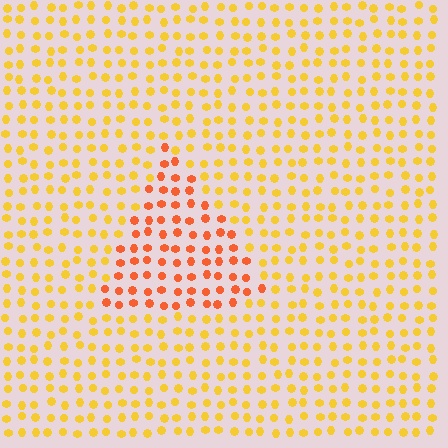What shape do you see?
I see a triangle.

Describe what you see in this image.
The image is filled with small yellow elements in a uniform arrangement. A triangle-shaped region is visible where the elements are tinted to a slightly different hue, forming a subtle color boundary.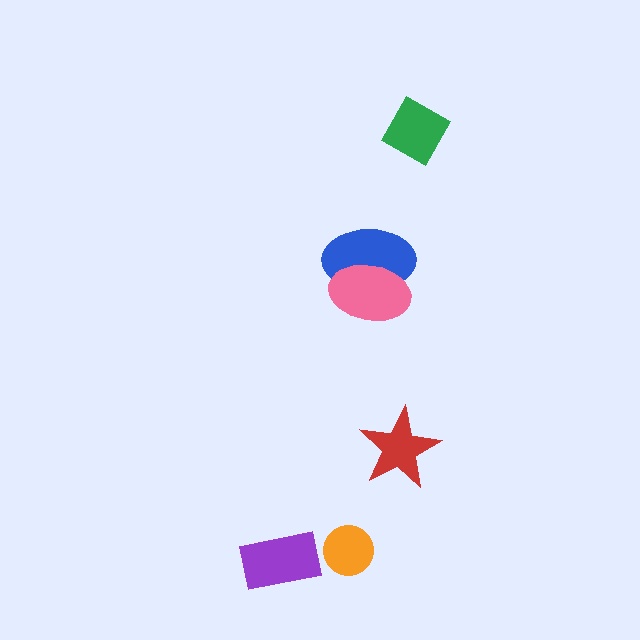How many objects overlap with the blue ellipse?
1 object overlaps with the blue ellipse.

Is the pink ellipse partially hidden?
No, no other shape covers it.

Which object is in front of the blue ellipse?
The pink ellipse is in front of the blue ellipse.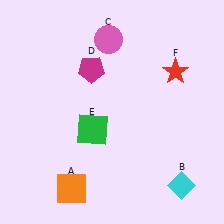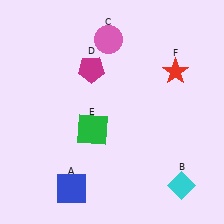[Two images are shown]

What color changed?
The square (A) changed from orange in Image 1 to blue in Image 2.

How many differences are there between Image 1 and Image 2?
There is 1 difference between the two images.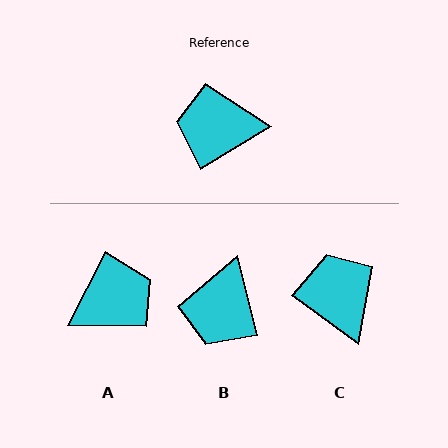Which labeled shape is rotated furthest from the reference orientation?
A, about 148 degrees away.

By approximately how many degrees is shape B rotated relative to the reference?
Approximately 73 degrees counter-clockwise.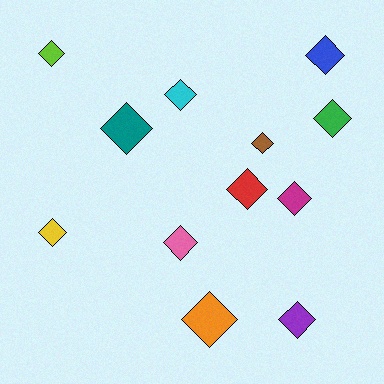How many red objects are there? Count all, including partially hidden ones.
There is 1 red object.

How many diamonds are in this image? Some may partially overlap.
There are 12 diamonds.